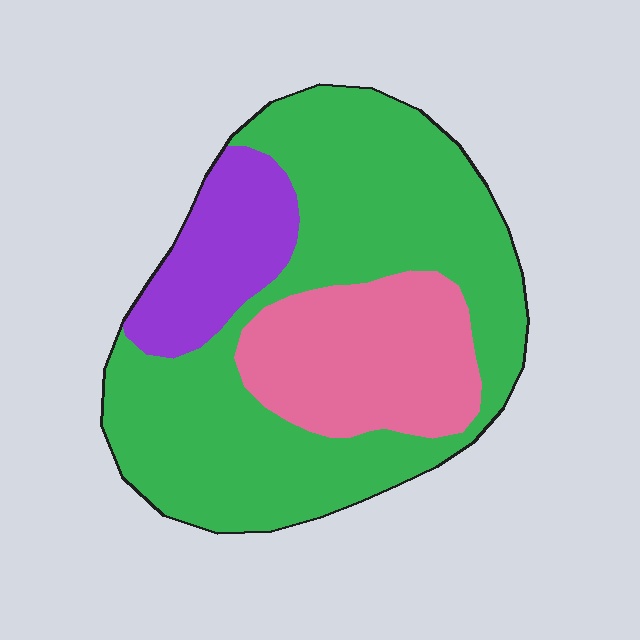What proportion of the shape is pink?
Pink covers about 25% of the shape.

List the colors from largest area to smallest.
From largest to smallest: green, pink, purple.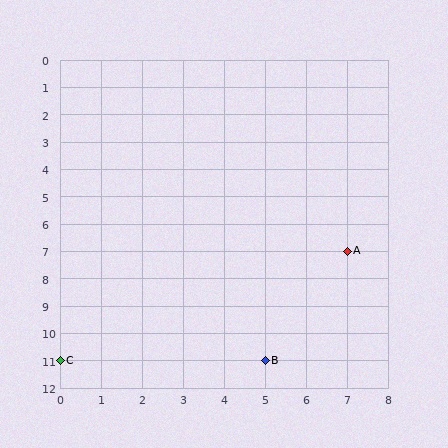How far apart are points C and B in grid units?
Points C and B are 5 columns apart.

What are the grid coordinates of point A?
Point A is at grid coordinates (7, 7).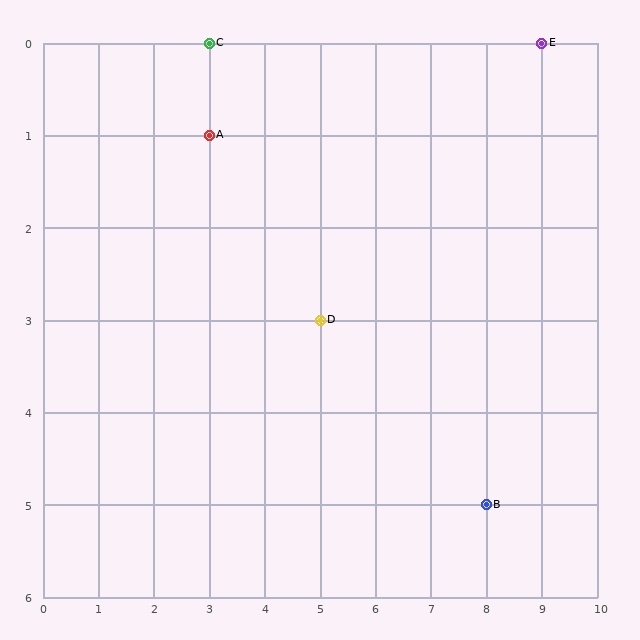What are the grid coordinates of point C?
Point C is at grid coordinates (3, 0).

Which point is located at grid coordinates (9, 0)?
Point E is at (9, 0).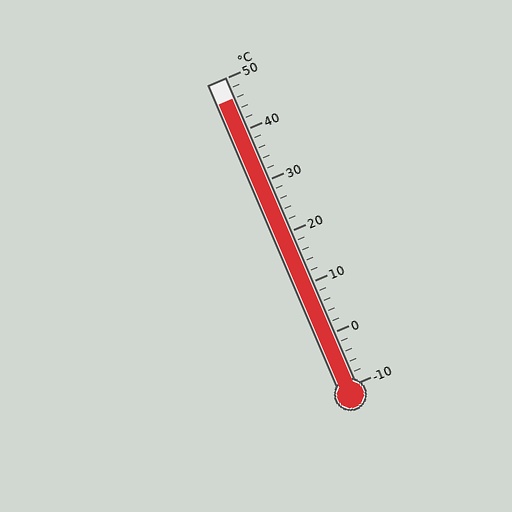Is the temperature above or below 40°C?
The temperature is above 40°C.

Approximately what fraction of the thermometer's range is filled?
The thermometer is filled to approximately 95% of its range.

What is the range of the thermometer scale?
The thermometer scale ranges from -10°C to 50°C.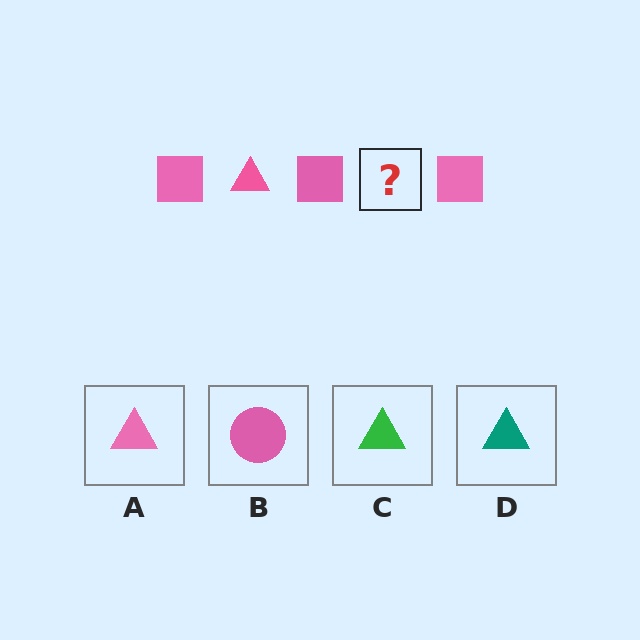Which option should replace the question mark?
Option A.